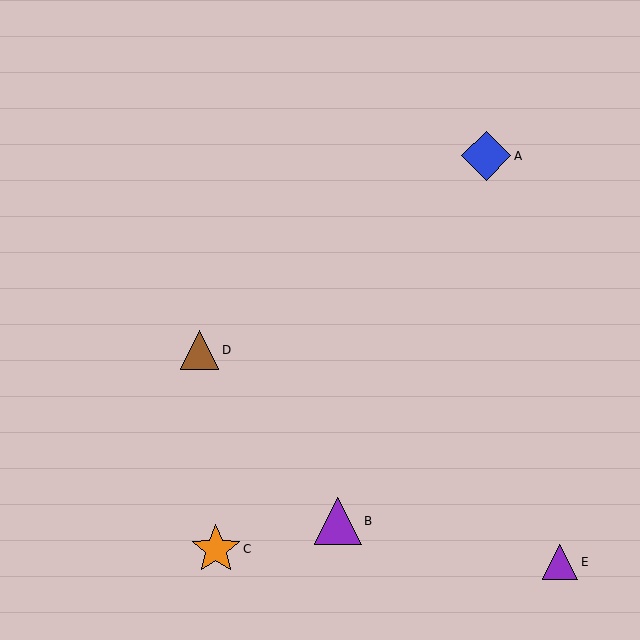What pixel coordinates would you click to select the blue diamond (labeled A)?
Click at (486, 156) to select the blue diamond A.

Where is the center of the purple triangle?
The center of the purple triangle is at (338, 521).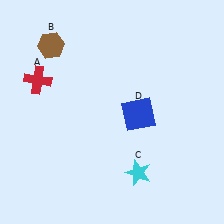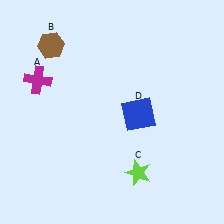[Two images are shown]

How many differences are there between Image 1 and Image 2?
There are 2 differences between the two images.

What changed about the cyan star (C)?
In Image 1, C is cyan. In Image 2, it changed to lime.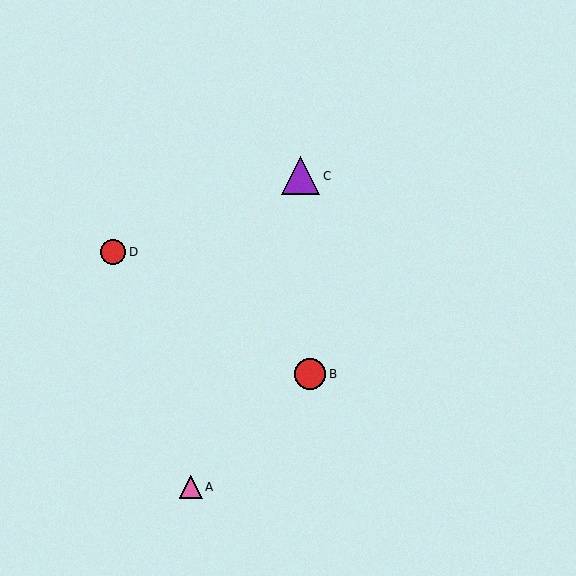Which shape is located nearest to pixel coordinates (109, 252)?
The red circle (labeled D) at (113, 252) is nearest to that location.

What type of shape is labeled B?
Shape B is a red circle.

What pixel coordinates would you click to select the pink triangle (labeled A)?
Click at (191, 487) to select the pink triangle A.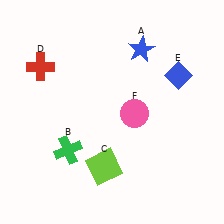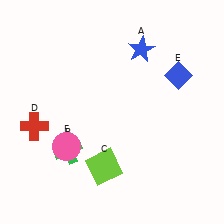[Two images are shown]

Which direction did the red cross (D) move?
The red cross (D) moved down.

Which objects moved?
The objects that moved are: the red cross (D), the pink circle (F).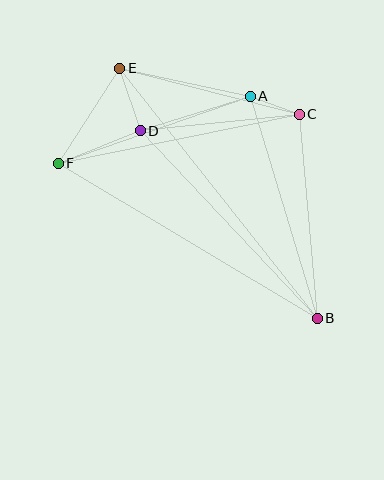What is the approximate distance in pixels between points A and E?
The distance between A and E is approximately 134 pixels.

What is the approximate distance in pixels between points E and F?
The distance between E and F is approximately 113 pixels.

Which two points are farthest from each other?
Points B and E are farthest from each other.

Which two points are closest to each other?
Points A and C are closest to each other.